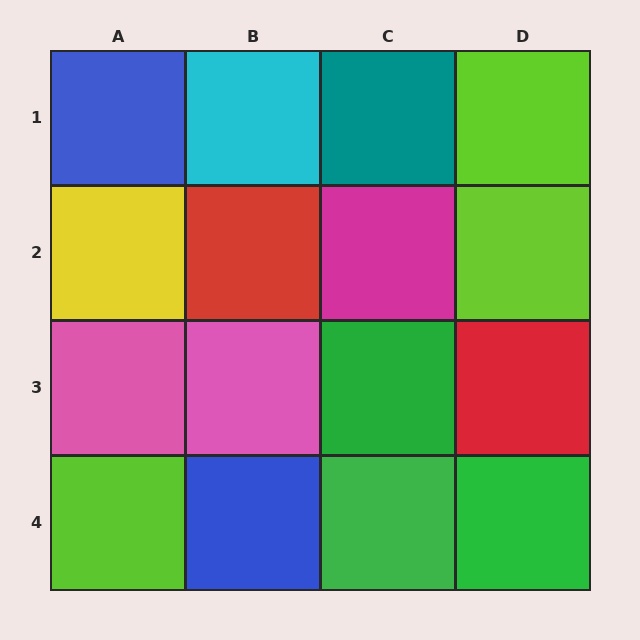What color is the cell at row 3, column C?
Green.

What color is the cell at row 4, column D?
Green.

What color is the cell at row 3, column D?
Red.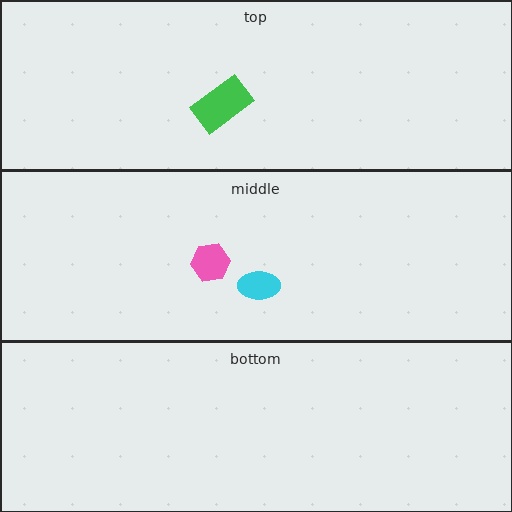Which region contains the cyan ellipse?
The middle region.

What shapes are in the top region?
The green rectangle.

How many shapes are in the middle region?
2.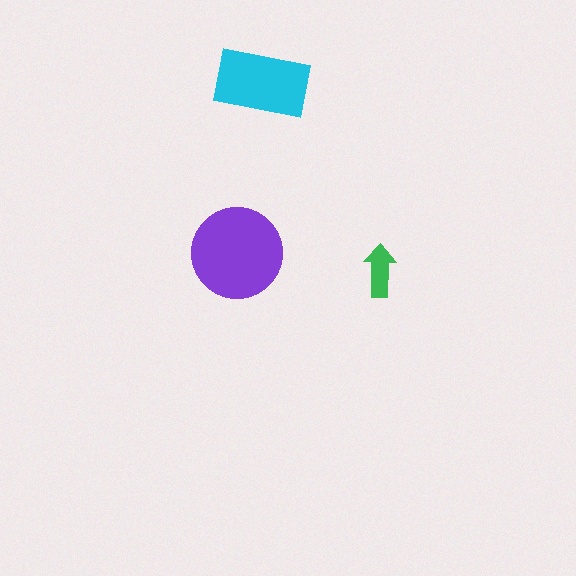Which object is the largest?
The purple circle.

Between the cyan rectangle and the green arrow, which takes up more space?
The cyan rectangle.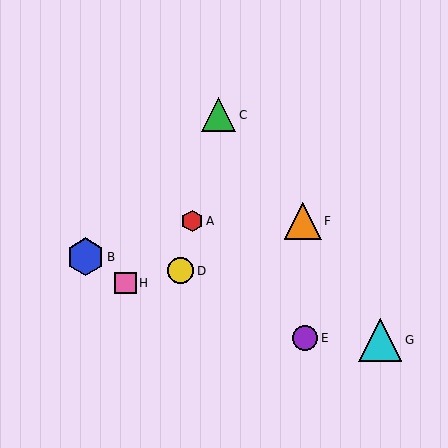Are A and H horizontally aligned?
No, A is at y≈221 and H is at y≈283.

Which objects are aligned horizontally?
Objects A, F are aligned horizontally.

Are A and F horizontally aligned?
Yes, both are at y≈221.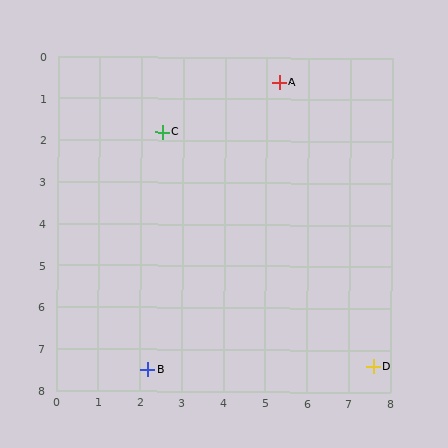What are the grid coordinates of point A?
Point A is at approximately (5.3, 0.6).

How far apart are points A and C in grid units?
Points A and C are about 3.0 grid units apart.